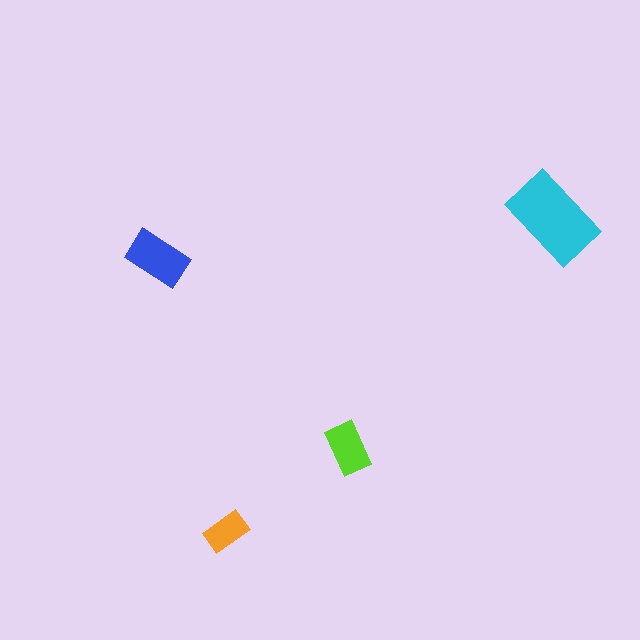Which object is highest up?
The cyan rectangle is topmost.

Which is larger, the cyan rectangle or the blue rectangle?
The cyan one.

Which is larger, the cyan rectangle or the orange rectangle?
The cyan one.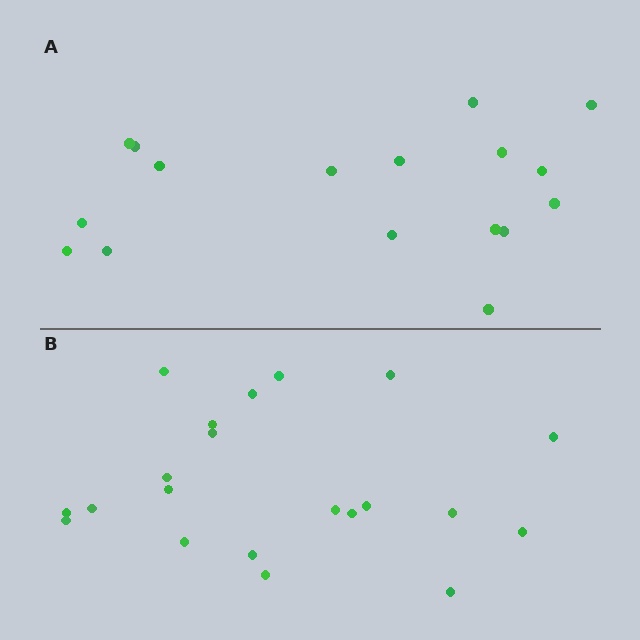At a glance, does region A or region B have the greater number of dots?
Region B (the bottom region) has more dots.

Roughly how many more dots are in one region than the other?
Region B has about 4 more dots than region A.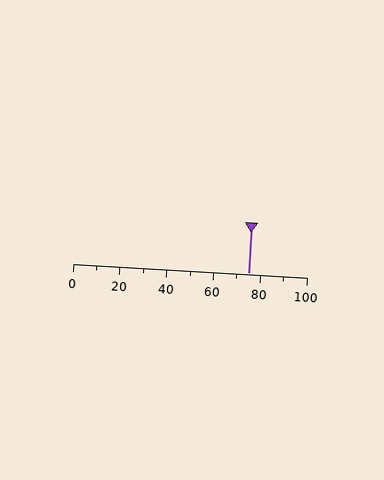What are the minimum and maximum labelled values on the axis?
The axis runs from 0 to 100.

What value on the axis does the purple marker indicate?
The marker indicates approximately 75.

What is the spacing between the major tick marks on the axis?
The major ticks are spaced 20 apart.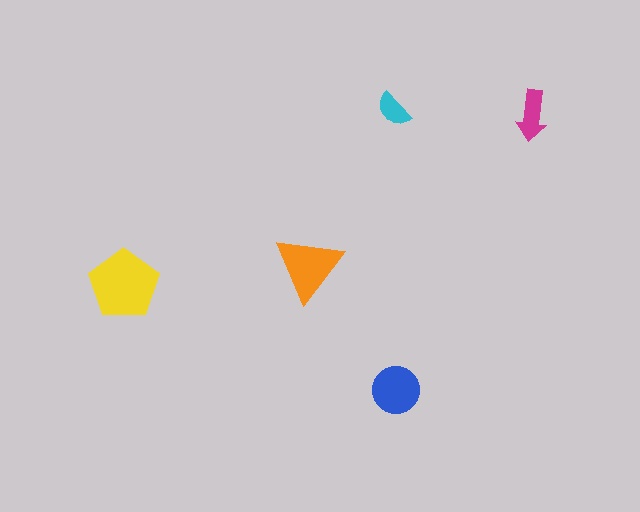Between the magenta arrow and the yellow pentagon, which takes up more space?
The yellow pentagon.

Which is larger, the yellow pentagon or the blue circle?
The yellow pentagon.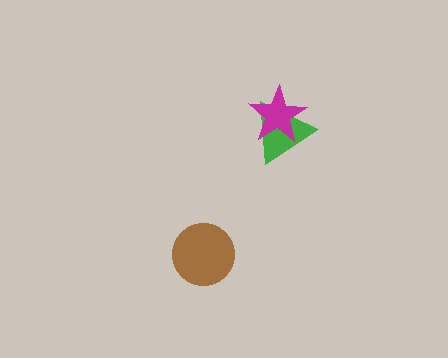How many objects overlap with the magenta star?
1 object overlaps with the magenta star.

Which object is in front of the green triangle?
The magenta star is in front of the green triangle.